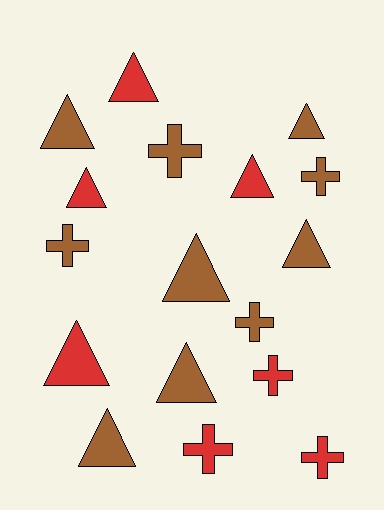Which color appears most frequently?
Brown, with 10 objects.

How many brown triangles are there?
There are 6 brown triangles.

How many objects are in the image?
There are 17 objects.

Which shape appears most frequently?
Triangle, with 10 objects.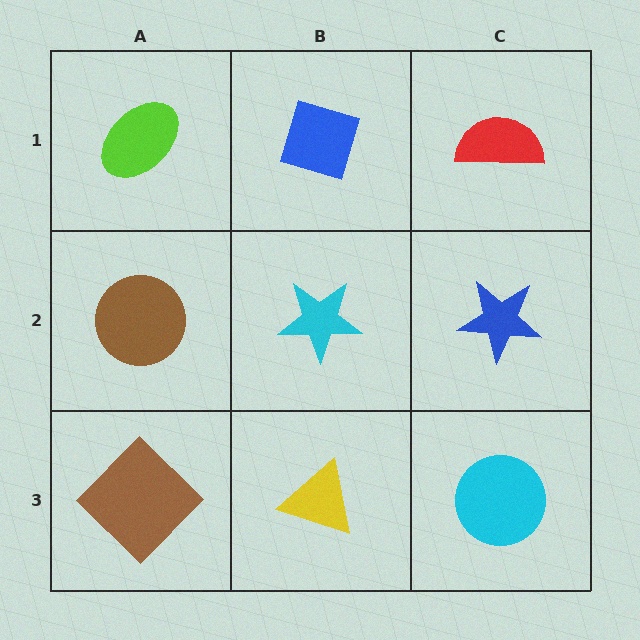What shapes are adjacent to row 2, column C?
A red semicircle (row 1, column C), a cyan circle (row 3, column C), a cyan star (row 2, column B).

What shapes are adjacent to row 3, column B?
A cyan star (row 2, column B), a brown diamond (row 3, column A), a cyan circle (row 3, column C).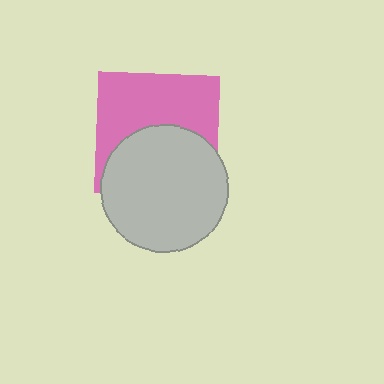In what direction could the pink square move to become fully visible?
The pink square could move up. That would shift it out from behind the light gray circle entirely.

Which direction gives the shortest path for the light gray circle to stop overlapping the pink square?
Moving down gives the shortest separation.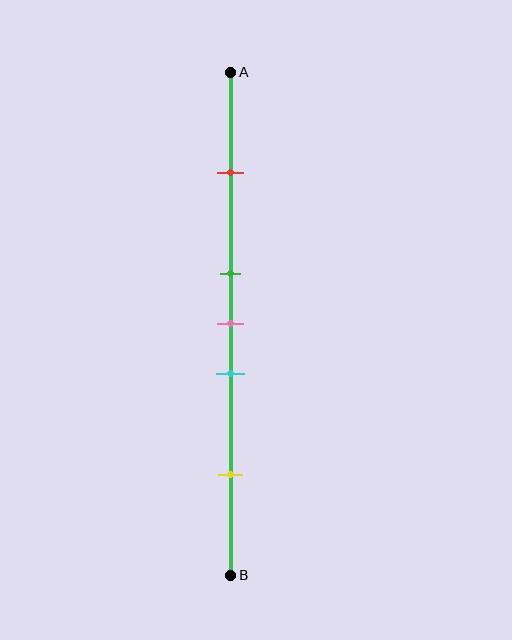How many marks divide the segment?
There are 5 marks dividing the segment.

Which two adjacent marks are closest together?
The green and pink marks are the closest adjacent pair.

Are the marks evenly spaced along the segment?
No, the marks are not evenly spaced.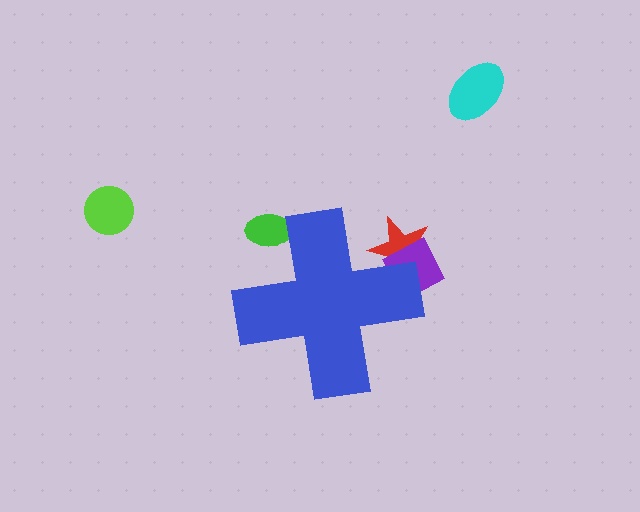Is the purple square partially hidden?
Yes, the purple square is partially hidden behind the blue cross.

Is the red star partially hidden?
Yes, the red star is partially hidden behind the blue cross.